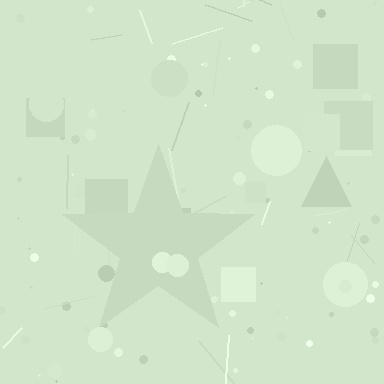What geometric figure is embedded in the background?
A star is embedded in the background.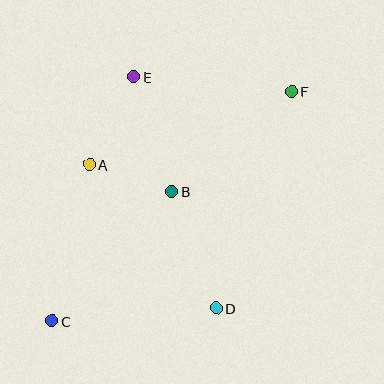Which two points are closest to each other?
Points A and B are closest to each other.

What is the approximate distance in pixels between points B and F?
The distance between B and F is approximately 156 pixels.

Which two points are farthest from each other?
Points C and F are farthest from each other.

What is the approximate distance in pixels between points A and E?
The distance between A and E is approximately 98 pixels.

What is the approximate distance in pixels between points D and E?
The distance between D and E is approximately 246 pixels.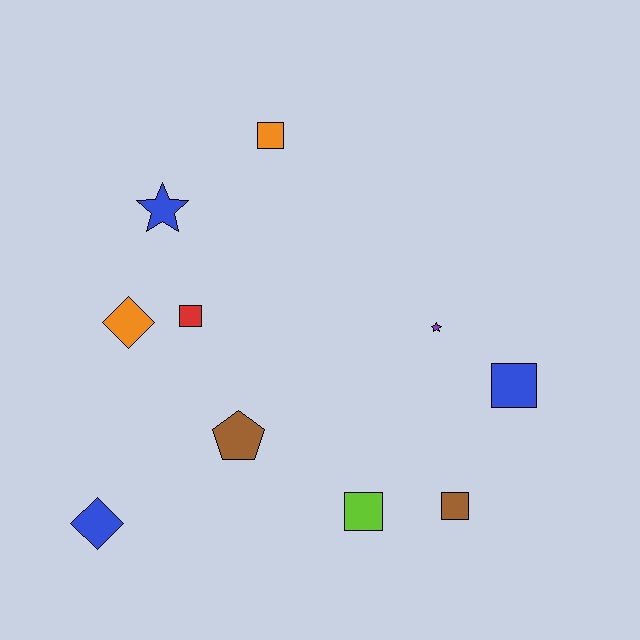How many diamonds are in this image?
There are 2 diamonds.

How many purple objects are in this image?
There is 1 purple object.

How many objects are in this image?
There are 10 objects.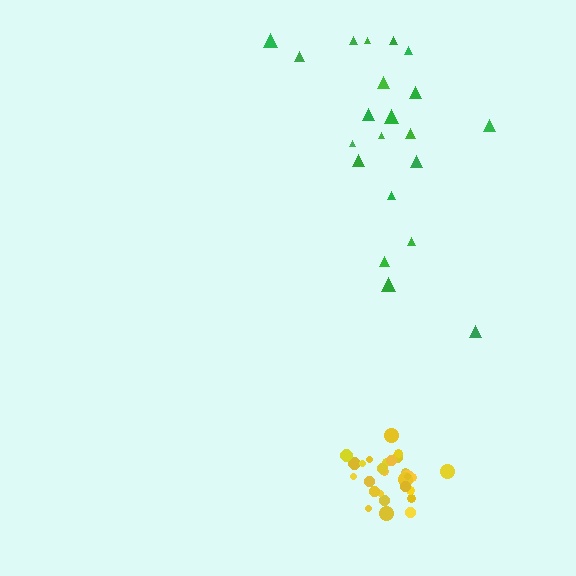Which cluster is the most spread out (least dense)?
Green.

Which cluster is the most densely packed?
Yellow.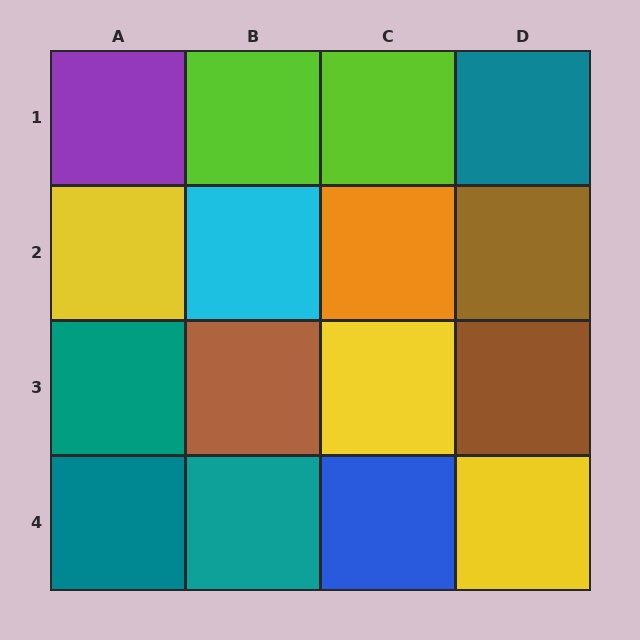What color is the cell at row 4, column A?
Teal.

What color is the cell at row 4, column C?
Blue.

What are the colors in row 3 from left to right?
Teal, brown, yellow, brown.